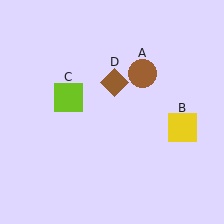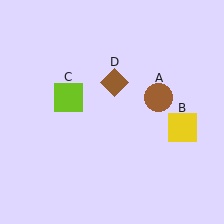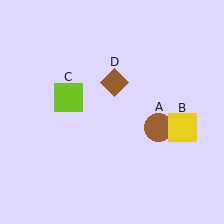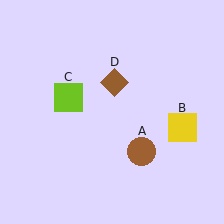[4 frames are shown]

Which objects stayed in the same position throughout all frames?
Yellow square (object B) and lime square (object C) and brown diamond (object D) remained stationary.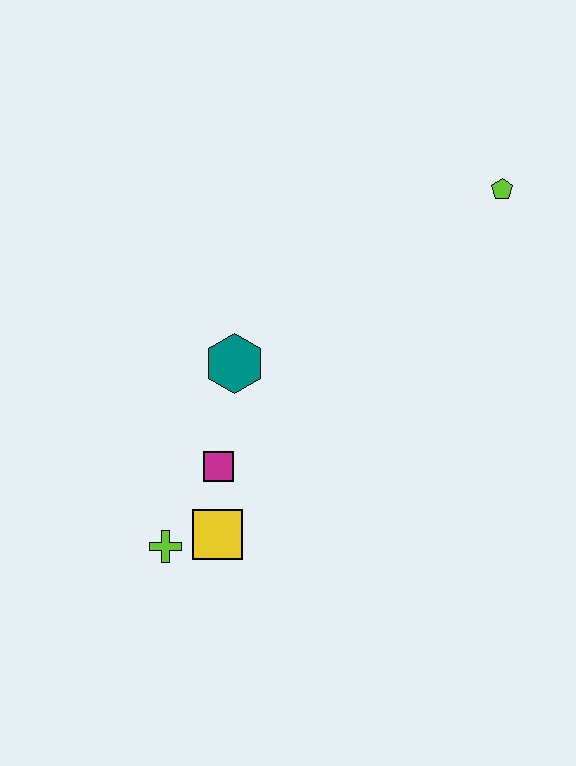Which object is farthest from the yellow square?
The lime pentagon is farthest from the yellow square.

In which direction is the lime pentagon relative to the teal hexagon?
The lime pentagon is to the right of the teal hexagon.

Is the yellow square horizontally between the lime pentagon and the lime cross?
Yes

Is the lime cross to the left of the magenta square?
Yes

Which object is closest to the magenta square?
The yellow square is closest to the magenta square.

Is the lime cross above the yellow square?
No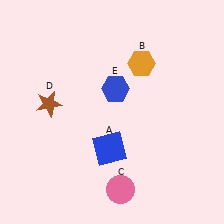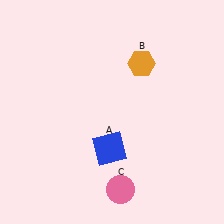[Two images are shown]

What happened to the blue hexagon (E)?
The blue hexagon (E) was removed in Image 2. It was in the top-right area of Image 1.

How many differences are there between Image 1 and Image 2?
There are 2 differences between the two images.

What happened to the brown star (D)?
The brown star (D) was removed in Image 2. It was in the top-left area of Image 1.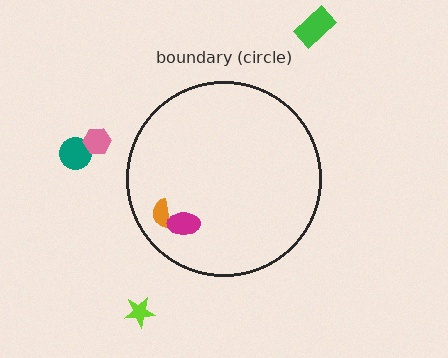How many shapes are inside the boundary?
2 inside, 4 outside.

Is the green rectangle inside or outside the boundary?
Outside.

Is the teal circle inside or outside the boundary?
Outside.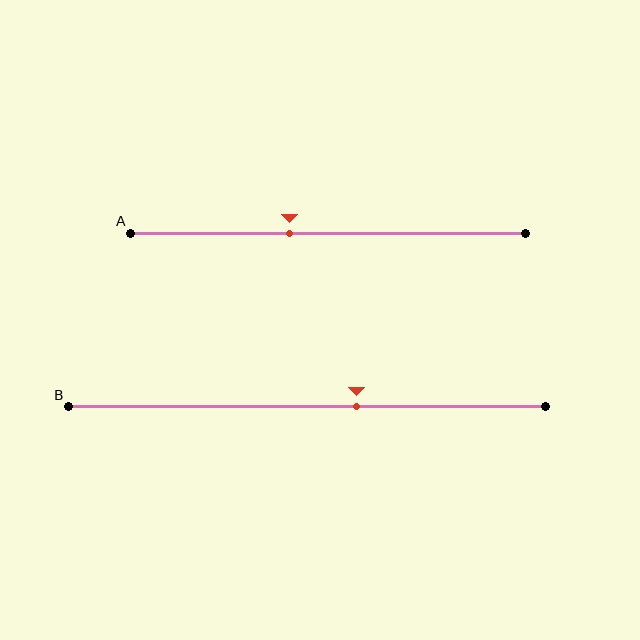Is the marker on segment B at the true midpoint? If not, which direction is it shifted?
No, the marker on segment B is shifted to the right by about 10% of the segment length.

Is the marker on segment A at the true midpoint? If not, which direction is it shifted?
No, the marker on segment A is shifted to the left by about 10% of the segment length.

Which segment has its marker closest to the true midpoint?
Segment A has its marker closest to the true midpoint.